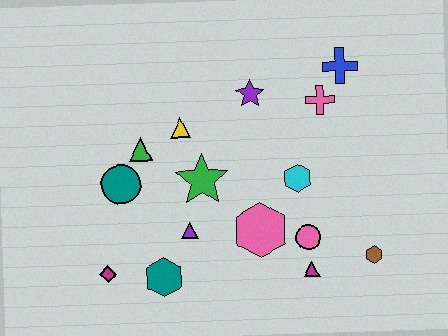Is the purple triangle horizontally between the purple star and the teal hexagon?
Yes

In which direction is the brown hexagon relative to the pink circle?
The brown hexagon is to the right of the pink circle.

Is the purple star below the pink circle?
No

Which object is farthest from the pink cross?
The magenta diamond is farthest from the pink cross.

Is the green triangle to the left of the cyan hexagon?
Yes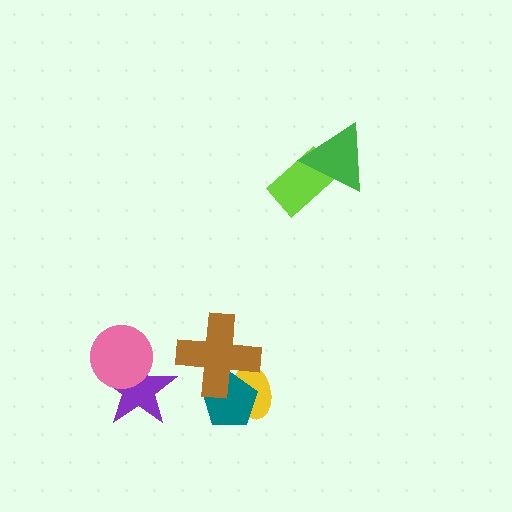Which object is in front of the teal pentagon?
The brown cross is in front of the teal pentagon.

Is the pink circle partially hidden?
No, no other shape covers it.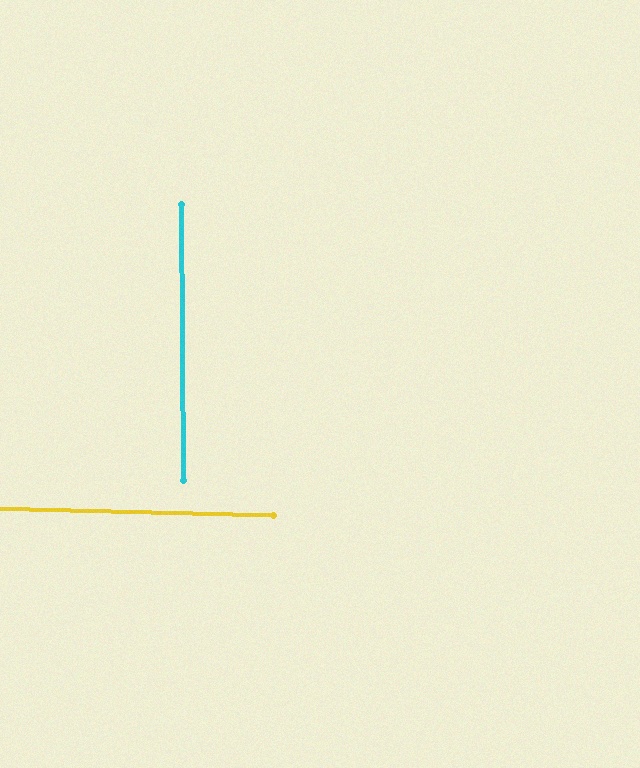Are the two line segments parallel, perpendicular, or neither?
Perpendicular — they meet at approximately 88°.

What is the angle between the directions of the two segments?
Approximately 88 degrees.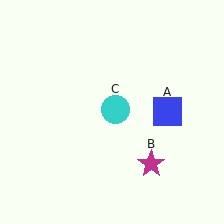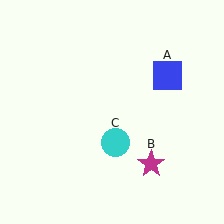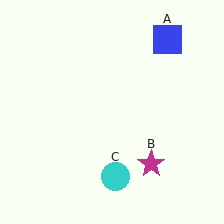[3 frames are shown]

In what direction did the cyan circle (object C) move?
The cyan circle (object C) moved down.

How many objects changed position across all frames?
2 objects changed position: blue square (object A), cyan circle (object C).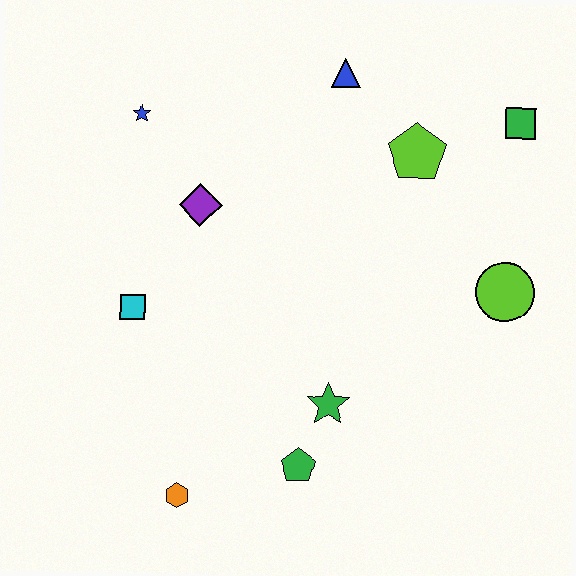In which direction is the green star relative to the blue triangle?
The green star is below the blue triangle.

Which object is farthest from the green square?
The orange hexagon is farthest from the green square.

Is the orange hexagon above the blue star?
No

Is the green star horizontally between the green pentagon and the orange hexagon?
No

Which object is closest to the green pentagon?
The green star is closest to the green pentagon.